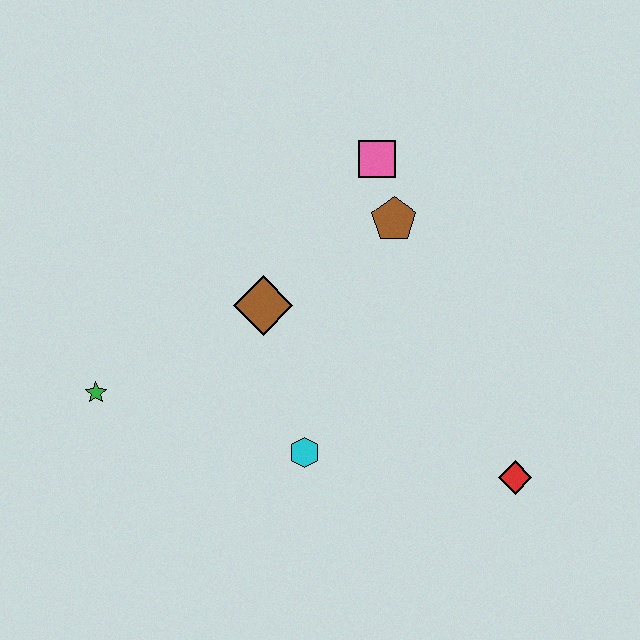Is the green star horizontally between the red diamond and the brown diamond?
No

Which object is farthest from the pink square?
The green star is farthest from the pink square.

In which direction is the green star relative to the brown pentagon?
The green star is to the left of the brown pentagon.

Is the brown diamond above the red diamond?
Yes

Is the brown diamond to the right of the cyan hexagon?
No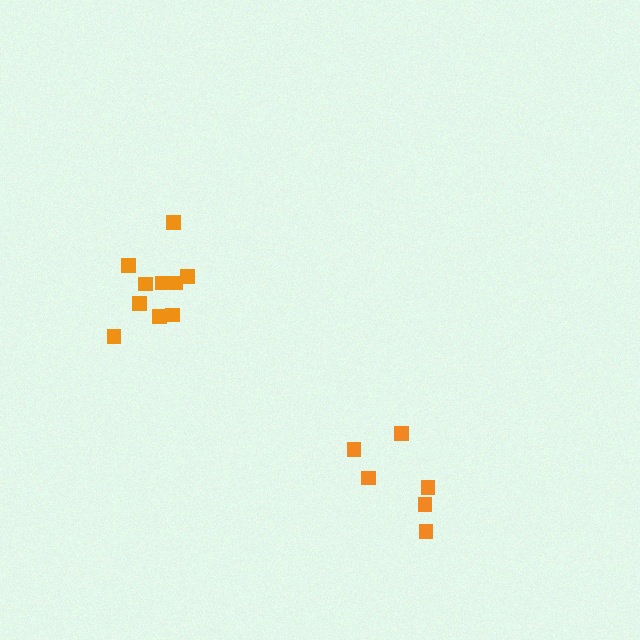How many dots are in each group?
Group 1: 10 dots, Group 2: 6 dots (16 total).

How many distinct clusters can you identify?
There are 2 distinct clusters.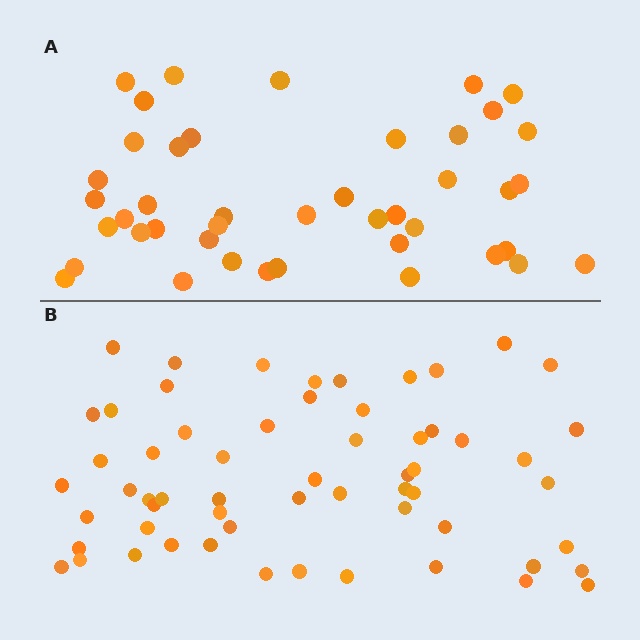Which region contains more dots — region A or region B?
Region B (the bottom region) has more dots.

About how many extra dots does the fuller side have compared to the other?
Region B has approximately 15 more dots than region A.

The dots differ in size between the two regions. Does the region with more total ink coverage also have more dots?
No. Region A has more total ink coverage because its dots are larger, but region B actually contains more individual dots. Total area can be misleading — the number of items is what matters here.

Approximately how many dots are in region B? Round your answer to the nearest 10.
About 60 dots.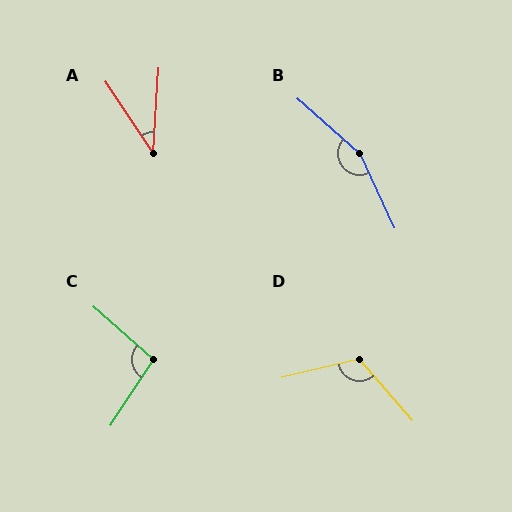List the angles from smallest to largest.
A (38°), C (98°), D (117°), B (156°).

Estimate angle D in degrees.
Approximately 117 degrees.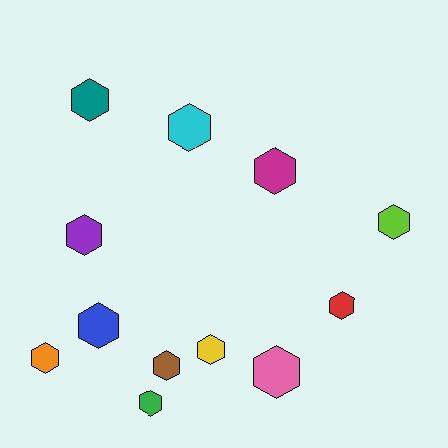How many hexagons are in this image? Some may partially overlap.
There are 12 hexagons.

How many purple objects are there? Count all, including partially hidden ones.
There is 1 purple object.